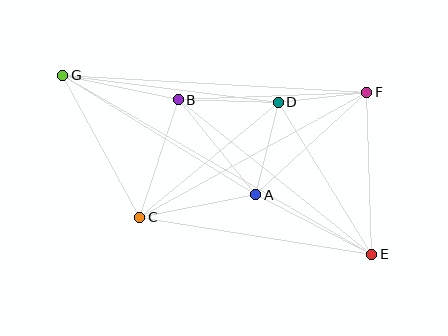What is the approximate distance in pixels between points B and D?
The distance between B and D is approximately 100 pixels.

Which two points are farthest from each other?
Points E and G are farthest from each other.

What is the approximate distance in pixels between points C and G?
The distance between C and G is approximately 162 pixels.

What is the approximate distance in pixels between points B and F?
The distance between B and F is approximately 189 pixels.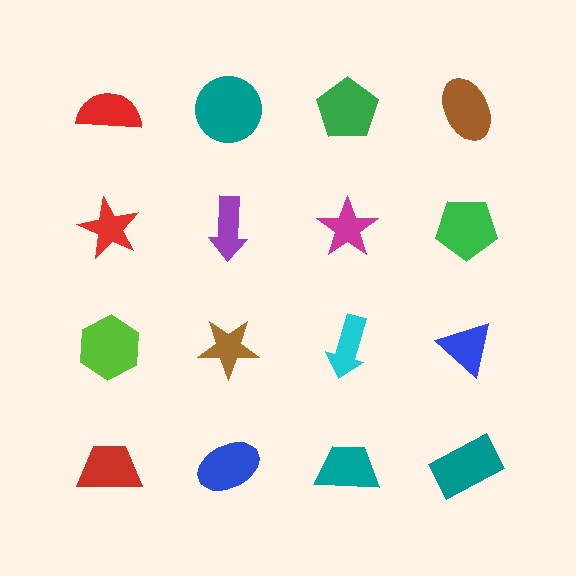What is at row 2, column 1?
A red star.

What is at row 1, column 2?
A teal circle.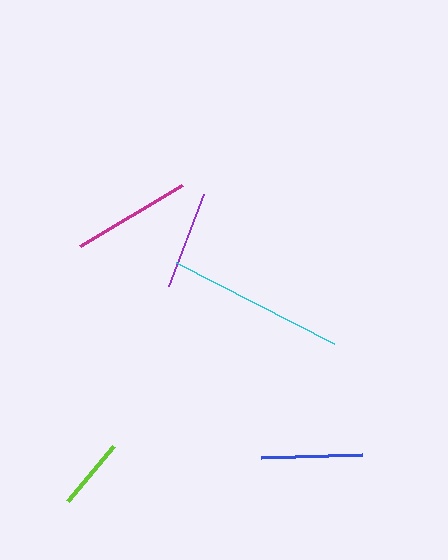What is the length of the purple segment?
The purple segment is approximately 99 pixels long.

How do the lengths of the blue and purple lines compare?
The blue and purple lines are approximately the same length.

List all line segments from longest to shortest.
From longest to shortest: cyan, magenta, blue, purple, lime.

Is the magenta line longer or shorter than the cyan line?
The cyan line is longer than the magenta line.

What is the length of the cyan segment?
The cyan segment is approximately 178 pixels long.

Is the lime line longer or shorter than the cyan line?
The cyan line is longer than the lime line.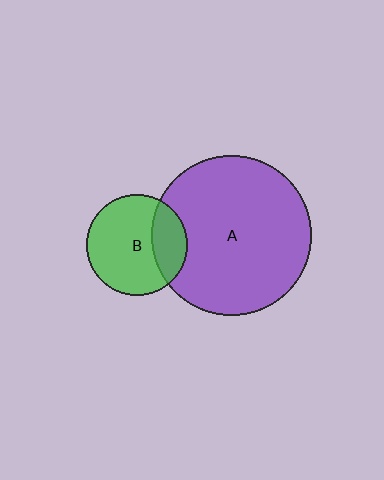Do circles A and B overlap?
Yes.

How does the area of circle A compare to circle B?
Approximately 2.5 times.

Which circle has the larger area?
Circle A (purple).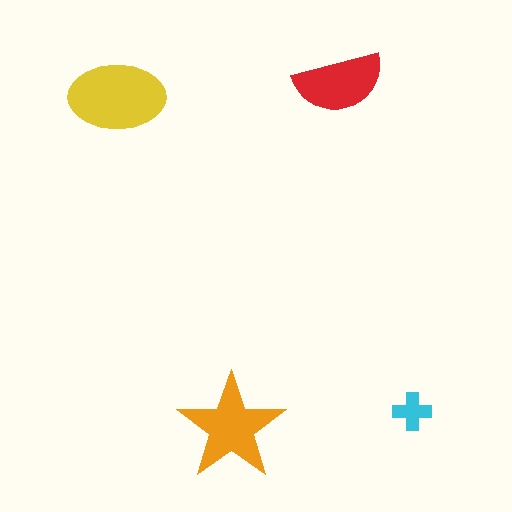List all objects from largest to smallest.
The yellow ellipse, the orange star, the red semicircle, the cyan cross.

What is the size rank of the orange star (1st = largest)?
2nd.